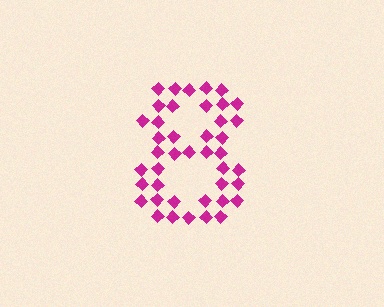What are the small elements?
The small elements are diamonds.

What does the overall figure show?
The overall figure shows the digit 8.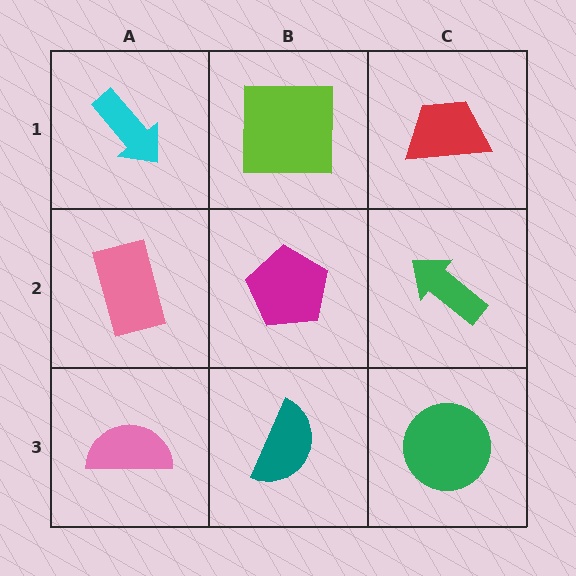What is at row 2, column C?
A green arrow.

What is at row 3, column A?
A pink semicircle.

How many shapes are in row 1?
3 shapes.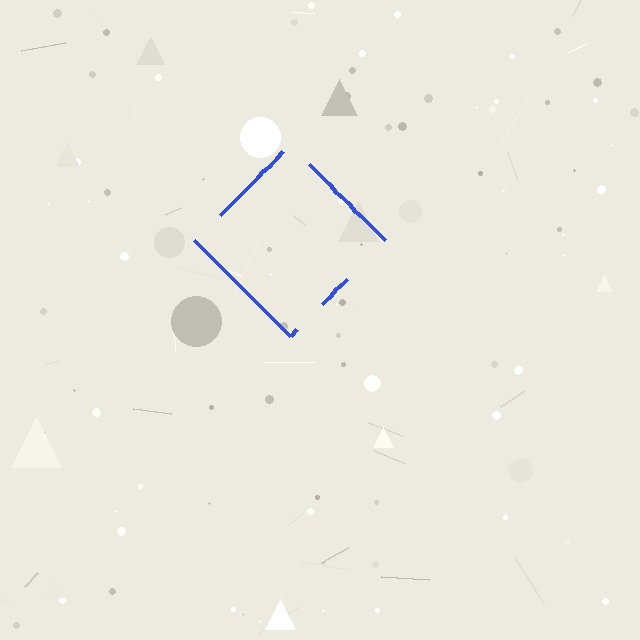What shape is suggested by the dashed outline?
The dashed outline suggests a diamond.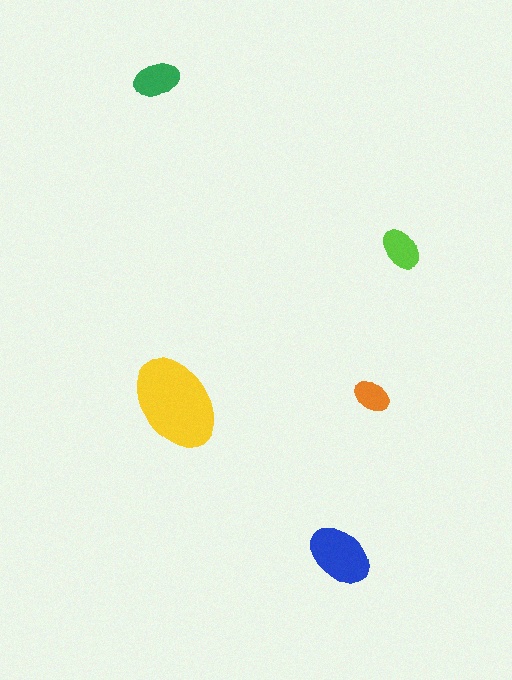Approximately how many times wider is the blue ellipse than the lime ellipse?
About 1.5 times wider.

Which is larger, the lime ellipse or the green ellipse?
The green one.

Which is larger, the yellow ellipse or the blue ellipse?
The yellow one.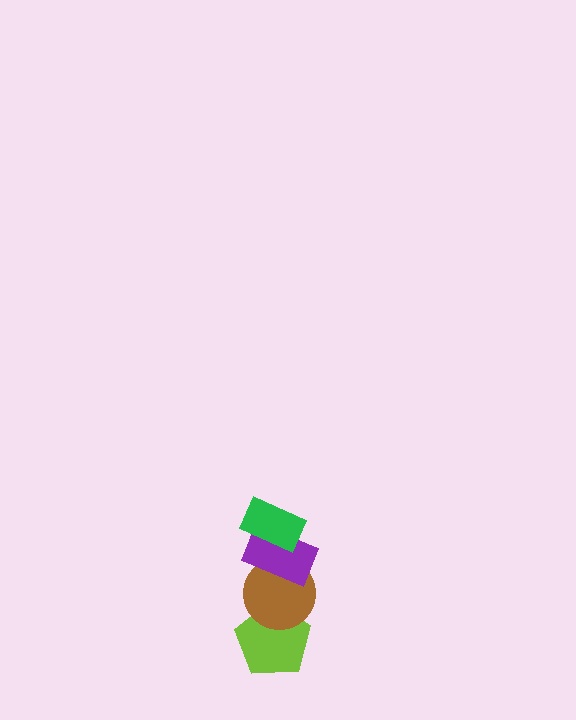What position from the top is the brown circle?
The brown circle is 3rd from the top.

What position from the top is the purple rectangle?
The purple rectangle is 2nd from the top.